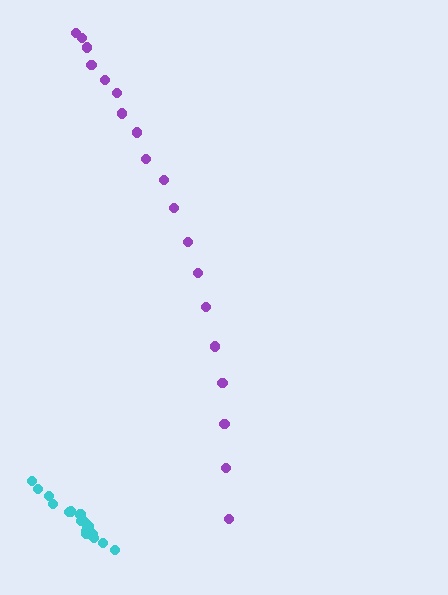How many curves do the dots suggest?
There are 2 distinct paths.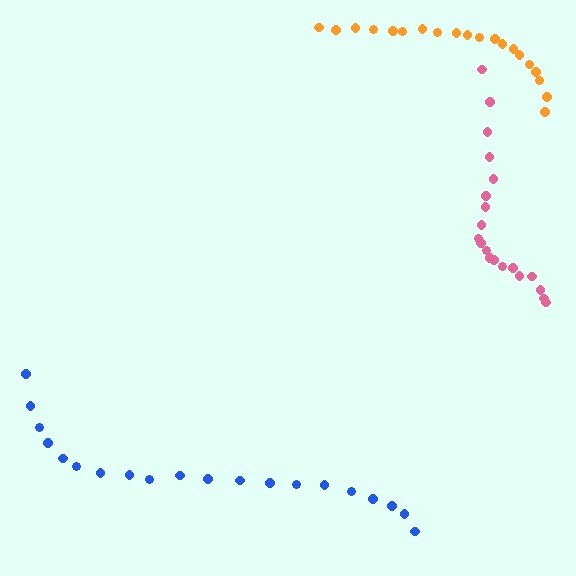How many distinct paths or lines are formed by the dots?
There are 3 distinct paths.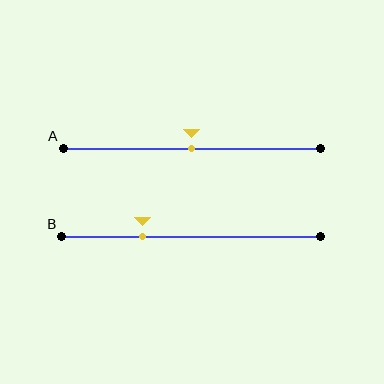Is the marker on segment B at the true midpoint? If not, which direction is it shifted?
No, the marker on segment B is shifted to the left by about 19% of the segment length.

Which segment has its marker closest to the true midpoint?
Segment A has its marker closest to the true midpoint.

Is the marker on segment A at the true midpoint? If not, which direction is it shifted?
Yes, the marker on segment A is at the true midpoint.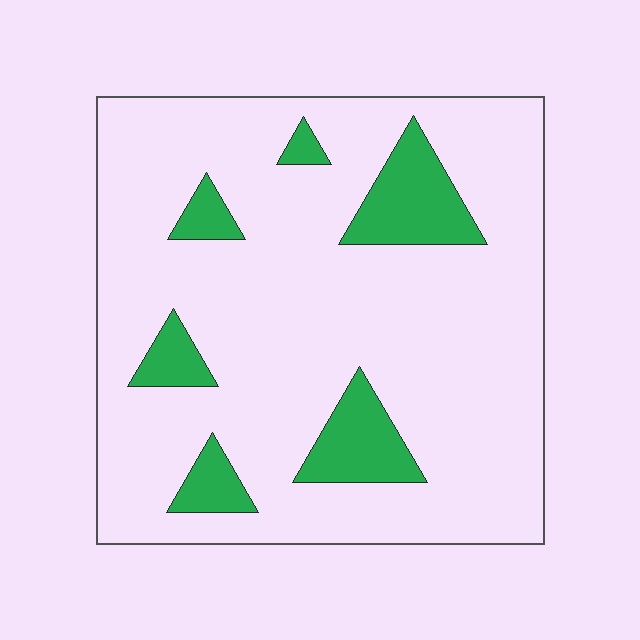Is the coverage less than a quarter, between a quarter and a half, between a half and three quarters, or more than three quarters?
Less than a quarter.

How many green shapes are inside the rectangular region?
6.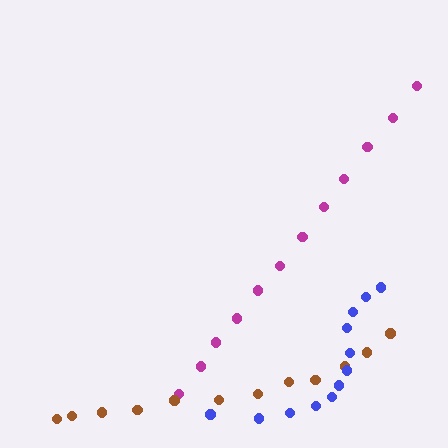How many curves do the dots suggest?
There are 3 distinct paths.